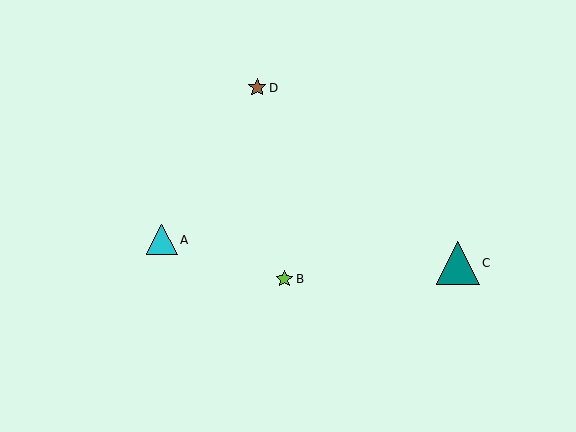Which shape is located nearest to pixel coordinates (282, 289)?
The lime star (labeled B) at (284, 279) is nearest to that location.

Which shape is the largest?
The teal triangle (labeled C) is the largest.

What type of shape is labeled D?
Shape D is a brown star.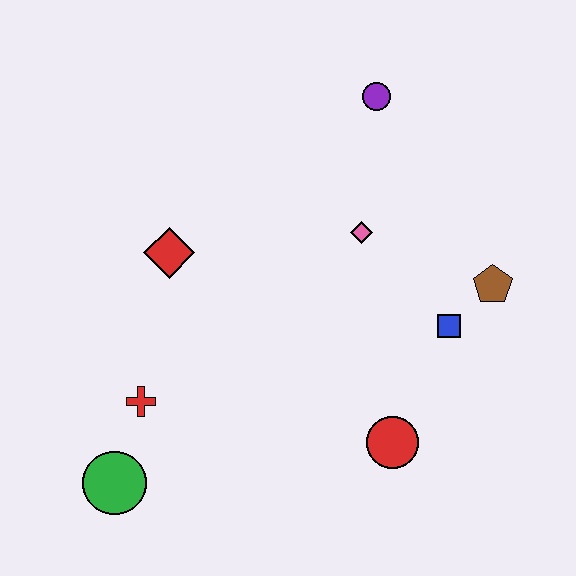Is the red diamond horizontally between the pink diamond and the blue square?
No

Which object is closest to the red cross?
The green circle is closest to the red cross.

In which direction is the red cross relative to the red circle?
The red cross is to the left of the red circle.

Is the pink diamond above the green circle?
Yes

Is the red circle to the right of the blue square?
No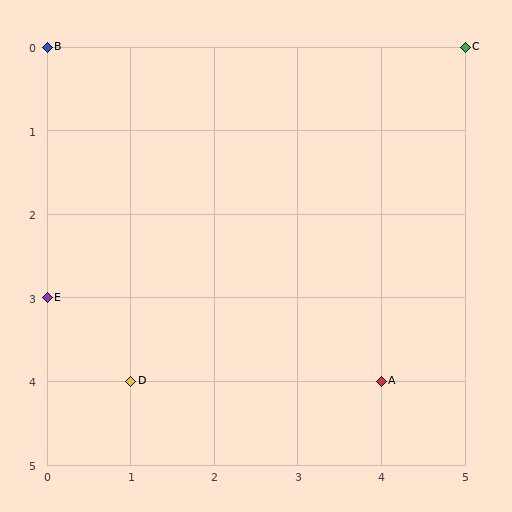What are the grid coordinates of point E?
Point E is at grid coordinates (0, 3).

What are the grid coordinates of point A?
Point A is at grid coordinates (4, 4).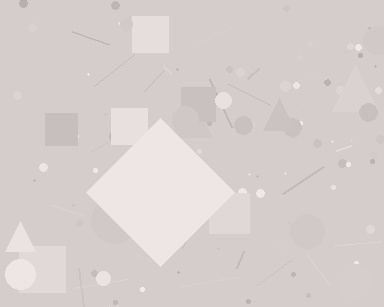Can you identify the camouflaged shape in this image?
The camouflaged shape is a diamond.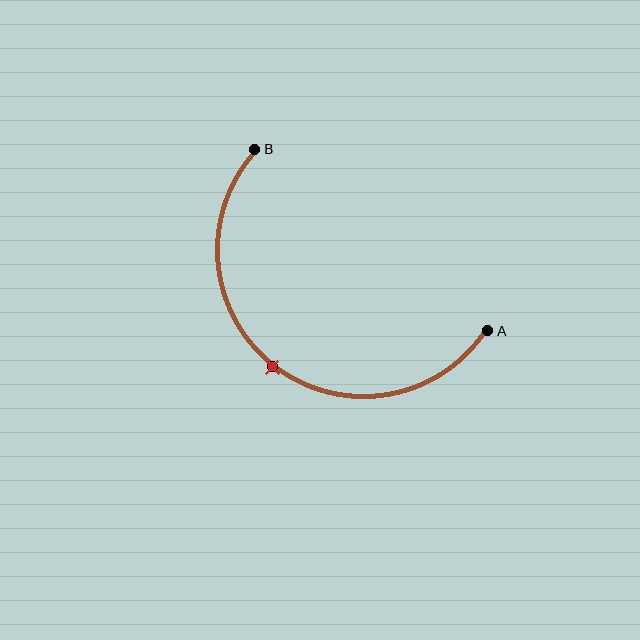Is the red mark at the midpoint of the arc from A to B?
Yes. The red mark lies on the arc at equal arc-length from both A and B — it is the arc midpoint.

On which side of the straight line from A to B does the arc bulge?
The arc bulges below and to the left of the straight line connecting A and B.